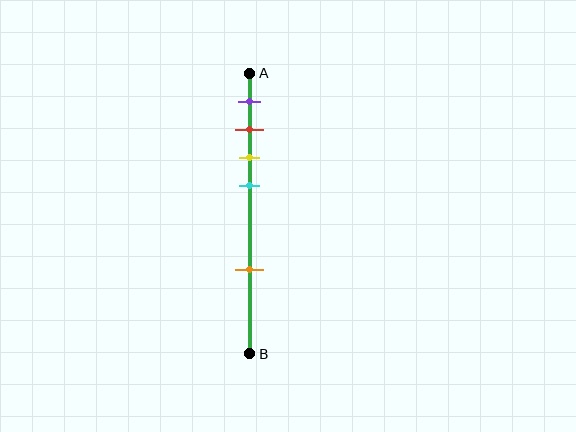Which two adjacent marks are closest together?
The red and yellow marks are the closest adjacent pair.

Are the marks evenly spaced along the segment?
No, the marks are not evenly spaced.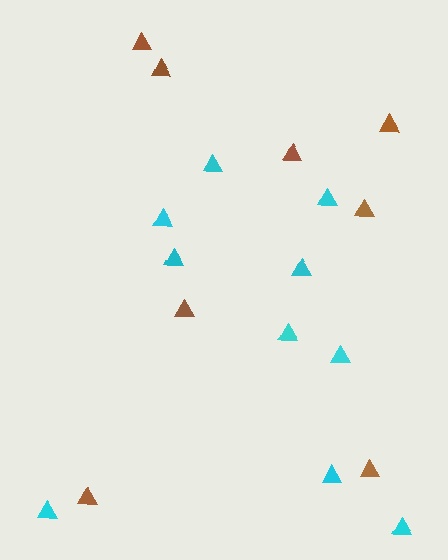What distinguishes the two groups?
There are 2 groups: one group of brown triangles (8) and one group of cyan triangles (10).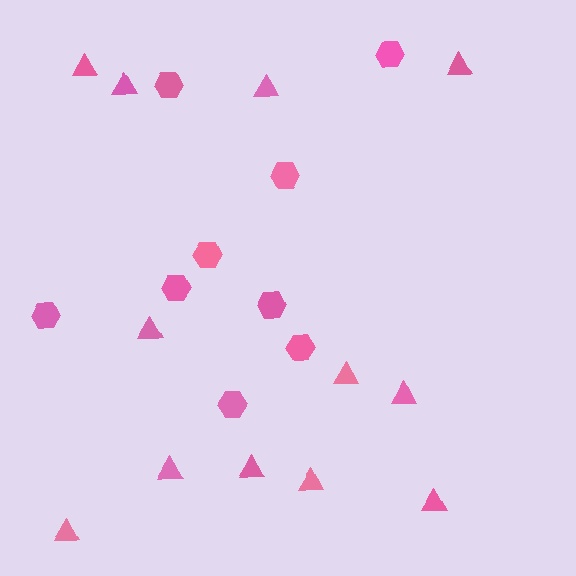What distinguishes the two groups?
There are 2 groups: one group of triangles (12) and one group of hexagons (9).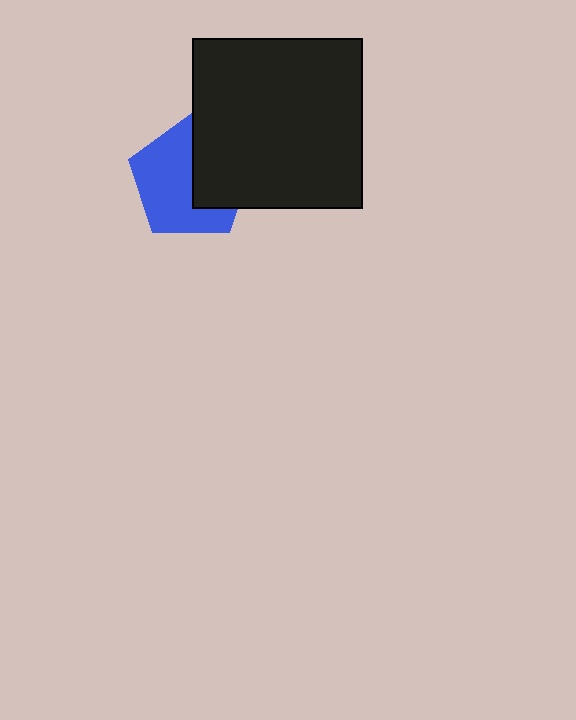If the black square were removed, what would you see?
You would see the complete blue pentagon.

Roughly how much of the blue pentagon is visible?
About half of it is visible (roughly 60%).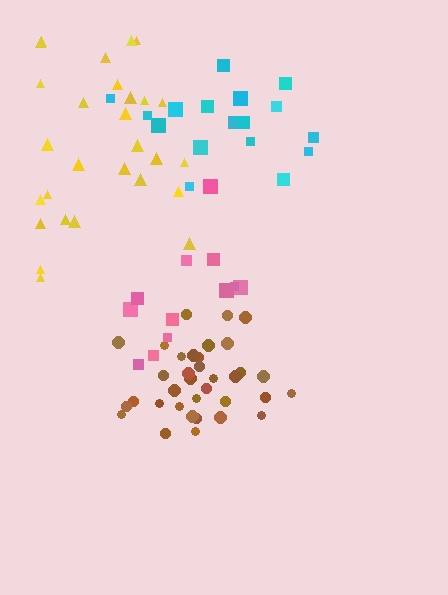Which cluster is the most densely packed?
Brown.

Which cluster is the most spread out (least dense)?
Yellow.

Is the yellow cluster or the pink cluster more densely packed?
Pink.